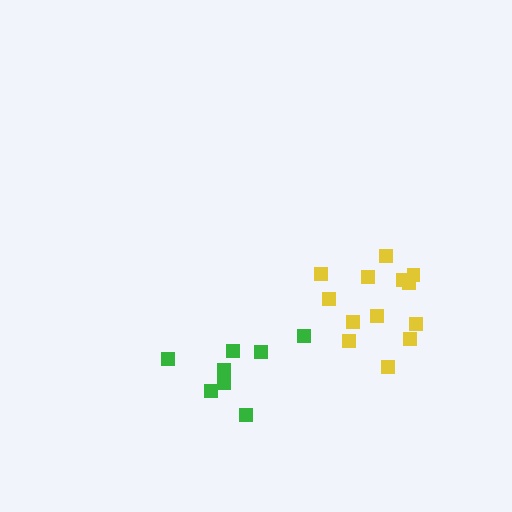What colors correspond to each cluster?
The clusters are colored: yellow, green.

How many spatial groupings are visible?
There are 2 spatial groupings.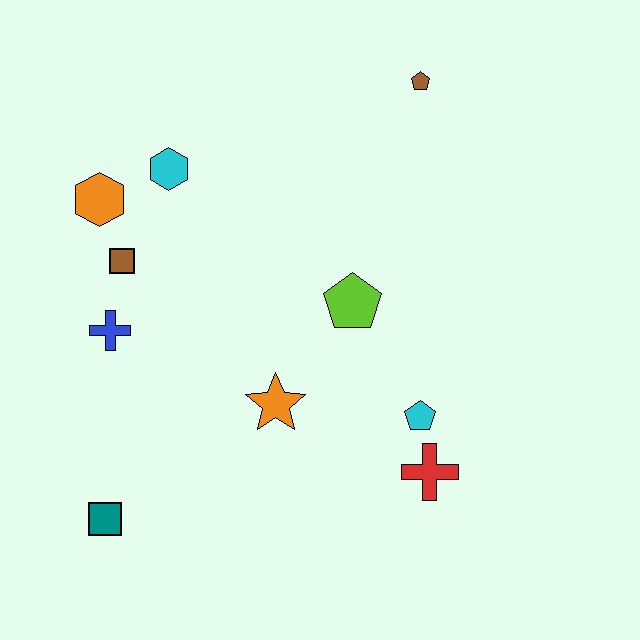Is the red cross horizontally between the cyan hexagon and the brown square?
No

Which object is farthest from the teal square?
The brown pentagon is farthest from the teal square.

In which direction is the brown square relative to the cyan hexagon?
The brown square is below the cyan hexagon.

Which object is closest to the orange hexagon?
The brown square is closest to the orange hexagon.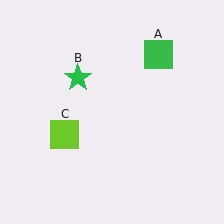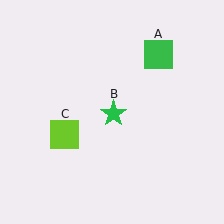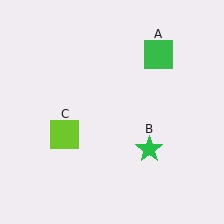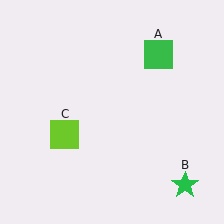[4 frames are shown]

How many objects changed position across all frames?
1 object changed position: green star (object B).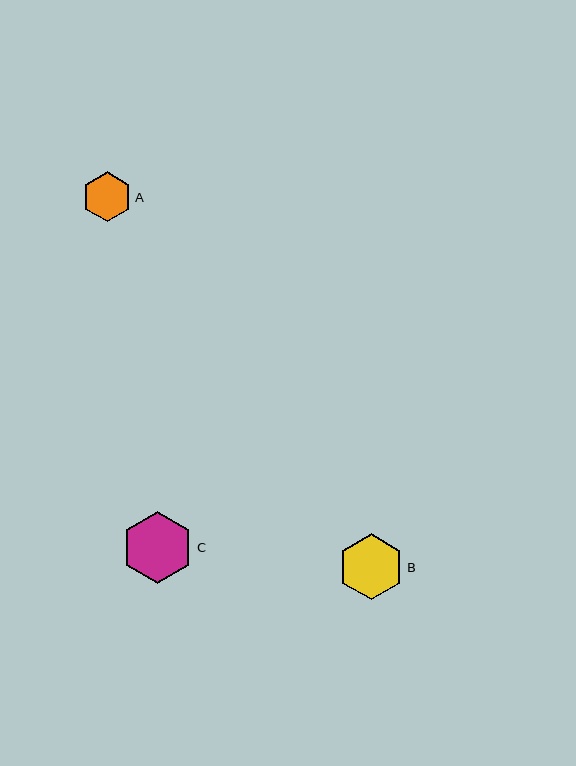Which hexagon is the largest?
Hexagon C is the largest with a size of approximately 73 pixels.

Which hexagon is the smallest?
Hexagon A is the smallest with a size of approximately 50 pixels.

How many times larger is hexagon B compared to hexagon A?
Hexagon B is approximately 1.3 times the size of hexagon A.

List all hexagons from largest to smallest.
From largest to smallest: C, B, A.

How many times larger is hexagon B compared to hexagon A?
Hexagon B is approximately 1.3 times the size of hexagon A.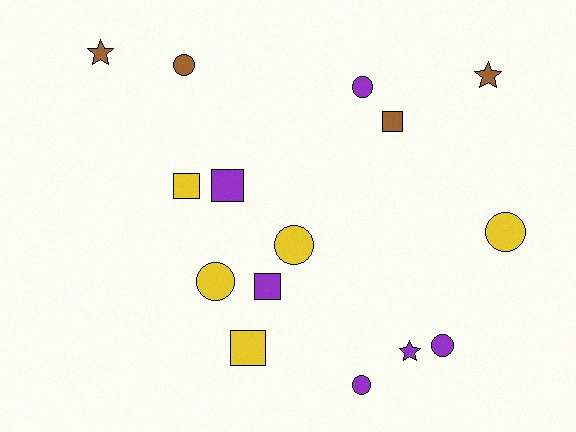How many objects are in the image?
There are 15 objects.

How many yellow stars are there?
There are no yellow stars.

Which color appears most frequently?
Purple, with 6 objects.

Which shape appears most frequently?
Circle, with 7 objects.